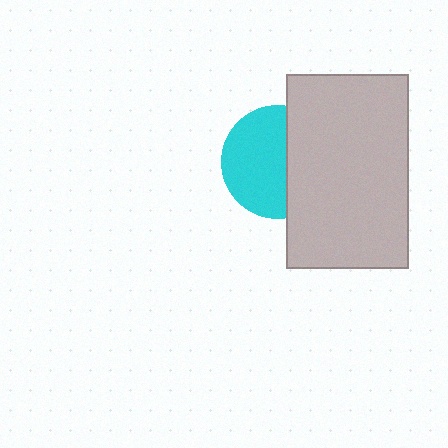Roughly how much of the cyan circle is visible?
About half of it is visible (roughly 58%).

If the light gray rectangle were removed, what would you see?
You would see the complete cyan circle.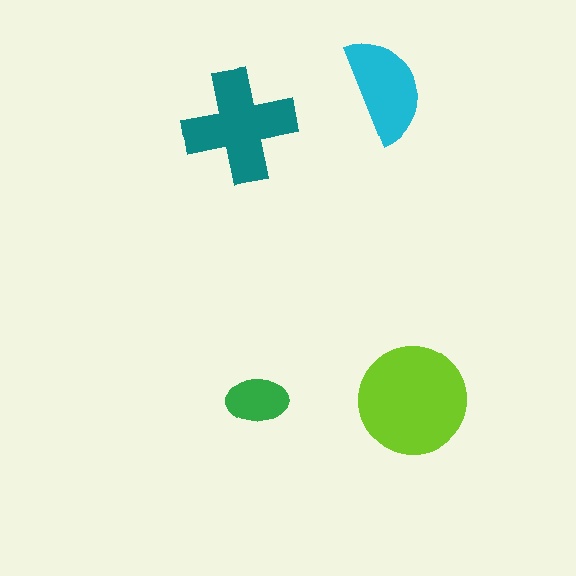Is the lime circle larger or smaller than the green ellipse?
Larger.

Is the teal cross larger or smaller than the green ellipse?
Larger.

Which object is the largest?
The lime circle.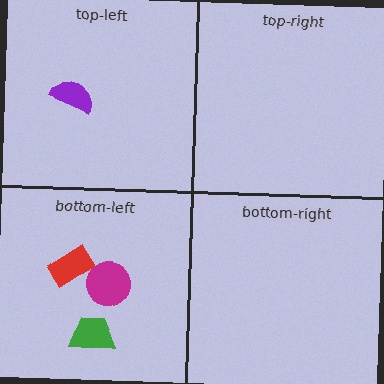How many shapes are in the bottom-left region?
3.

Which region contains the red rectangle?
The bottom-left region.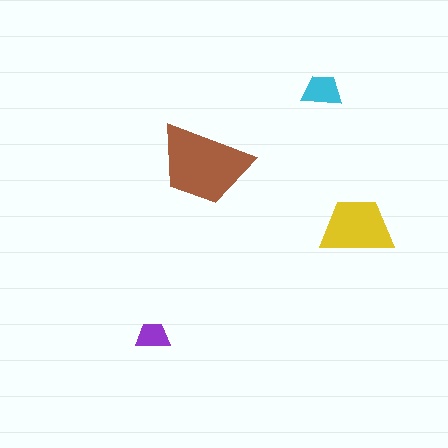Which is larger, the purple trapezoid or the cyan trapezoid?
The cyan one.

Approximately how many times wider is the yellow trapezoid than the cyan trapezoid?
About 2 times wider.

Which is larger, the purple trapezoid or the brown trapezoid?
The brown one.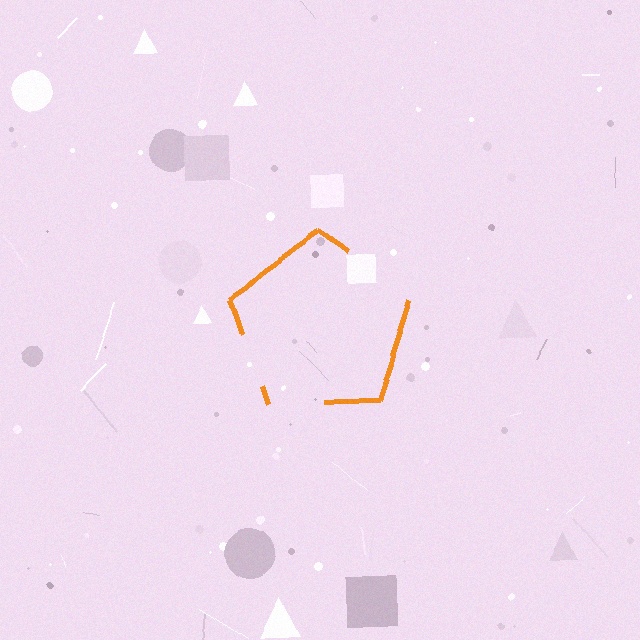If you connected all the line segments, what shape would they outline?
They would outline a pentagon.